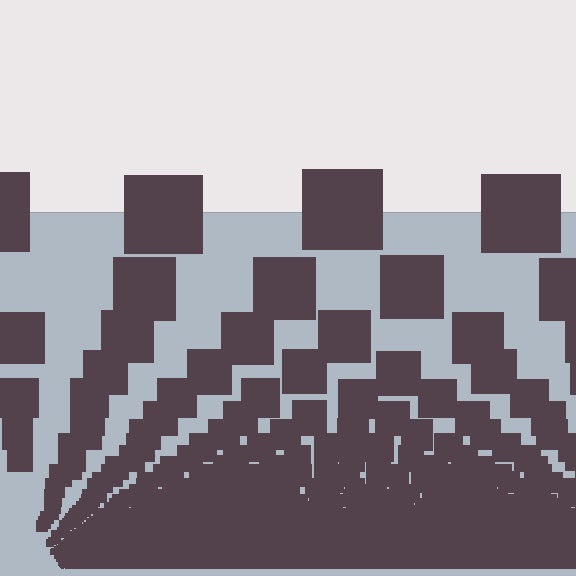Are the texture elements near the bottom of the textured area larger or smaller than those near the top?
Smaller. The gradient is inverted — elements near the bottom are smaller and denser.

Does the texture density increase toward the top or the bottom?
Density increases toward the bottom.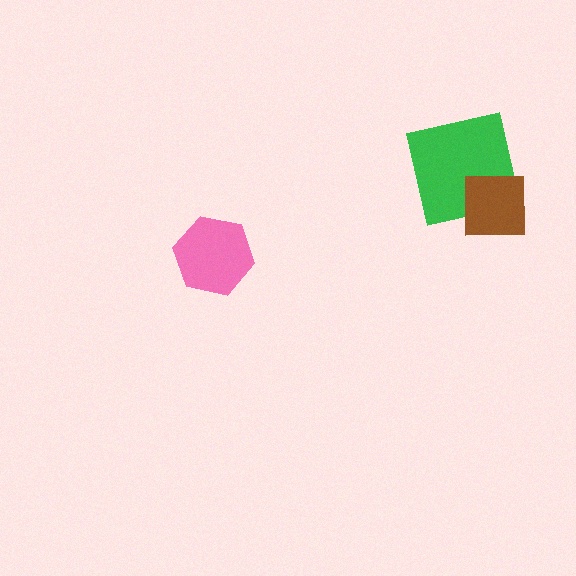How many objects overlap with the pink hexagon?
0 objects overlap with the pink hexagon.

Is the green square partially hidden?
Yes, it is partially covered by another shape.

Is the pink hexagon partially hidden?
No, no other shape covers it.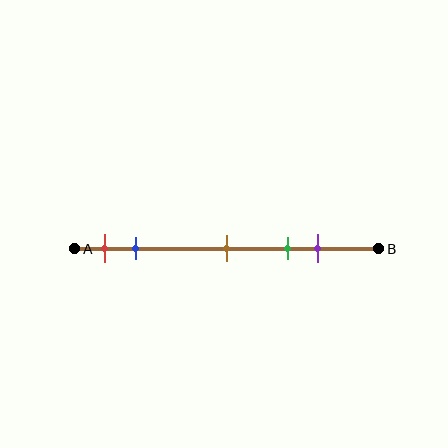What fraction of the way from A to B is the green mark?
The green mark is approximately 70% (0.7) of the way from A to B.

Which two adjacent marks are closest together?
The red and blue marks are the closest adjacent pair.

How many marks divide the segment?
There are 5 marks dividing the segment.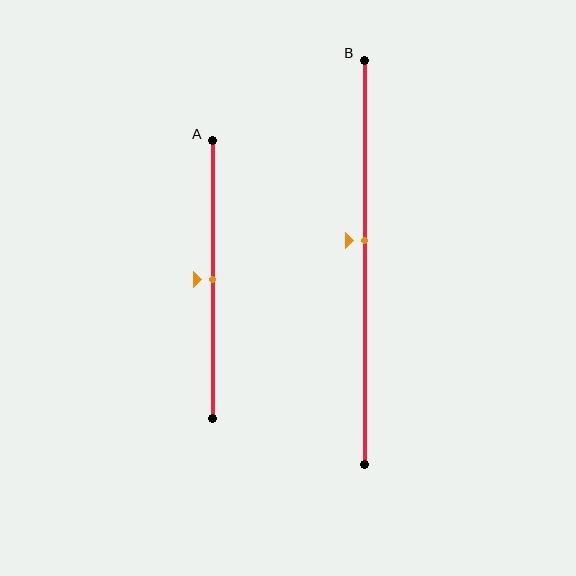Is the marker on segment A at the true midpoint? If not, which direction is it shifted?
Yes, the marker on segment A is at the true midpoint.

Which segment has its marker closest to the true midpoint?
Segment A has its marker closest to the true midpoint.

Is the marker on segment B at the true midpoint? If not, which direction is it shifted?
No, the marker on segment B is shifted upward by about 5% of the segment length.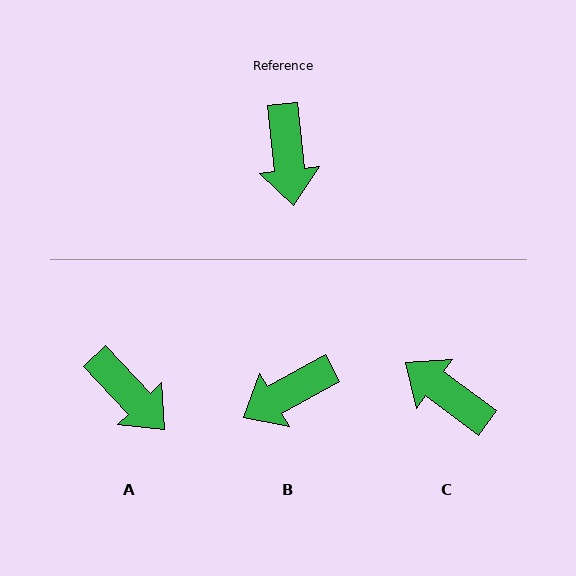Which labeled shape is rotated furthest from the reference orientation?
C, about 133 degrees away.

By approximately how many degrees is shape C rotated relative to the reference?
Approximately 133 degrees clockwise.